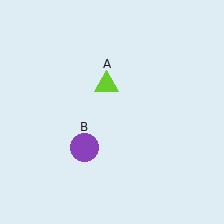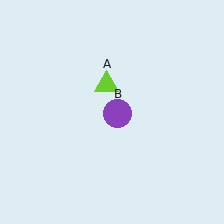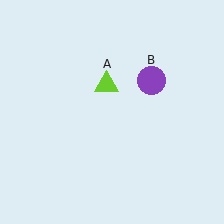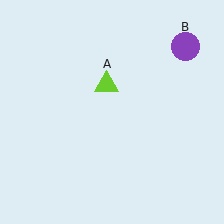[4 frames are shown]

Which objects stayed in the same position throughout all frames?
Lime triangle (object A) remained stationary.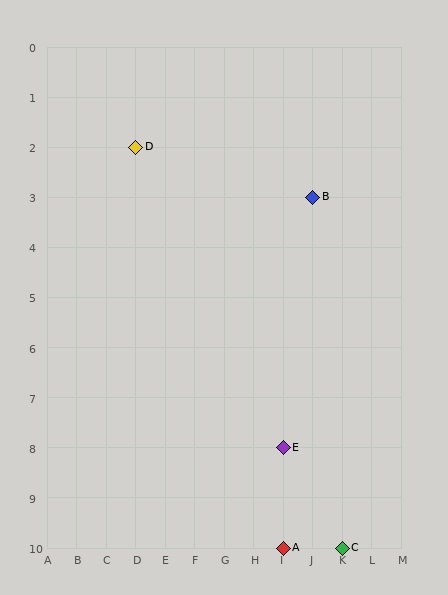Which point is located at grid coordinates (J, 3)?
Point B is at (J, 3).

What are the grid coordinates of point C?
Point C is at grid coordinates (K, 10).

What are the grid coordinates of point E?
Point E is at grid coordinates (I, 8).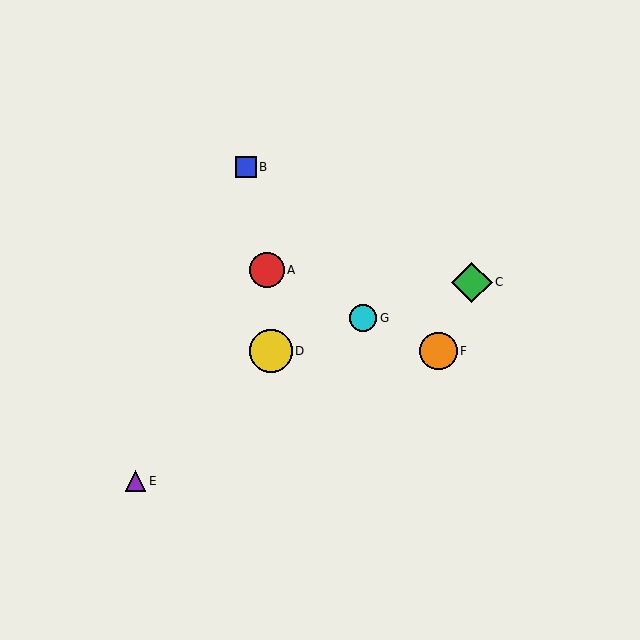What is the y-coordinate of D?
Object D is at y≈351.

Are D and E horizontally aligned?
No, D is at y≈351 and E is at y≈481.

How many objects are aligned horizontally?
2 objects (D, F) are aligned horizontally.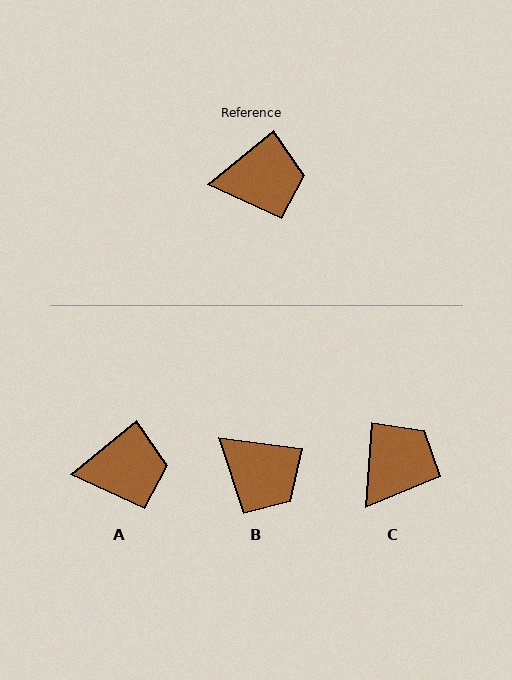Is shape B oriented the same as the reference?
No, it is off by about 47 degrees.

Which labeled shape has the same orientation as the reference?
A.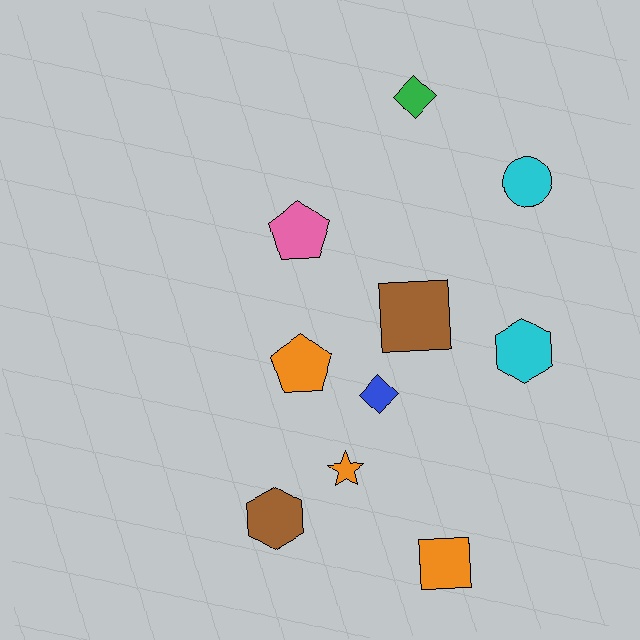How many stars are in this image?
There is 1 star.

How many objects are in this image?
There are 10 objects.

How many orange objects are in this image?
There are 3 orange objects.